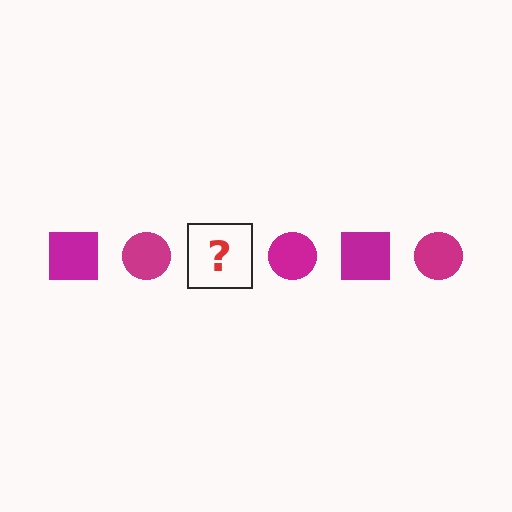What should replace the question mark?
The question mark should be replaced with a magenta square.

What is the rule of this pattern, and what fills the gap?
The rule is that the pattern cycles through square, circle shapes in magenta. The gap should be filled with a magenta square.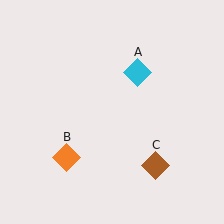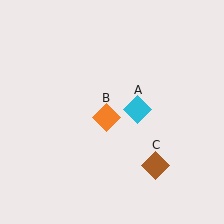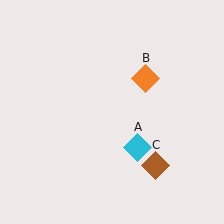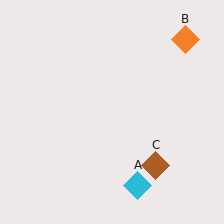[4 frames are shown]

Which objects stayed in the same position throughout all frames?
Brown diamond (object C) remained stationary.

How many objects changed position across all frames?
2 objects changed position: cyan diamond (object A), orange diamond (object B).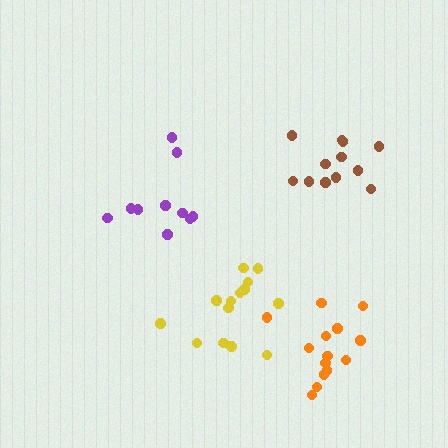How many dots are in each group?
Group 1: 10 dots, Group 2: 14 dots, Group 3: 14 dots, Group 4: 12 dots (50 total).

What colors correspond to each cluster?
The clusters are colored: purple, yellow, orange, brown.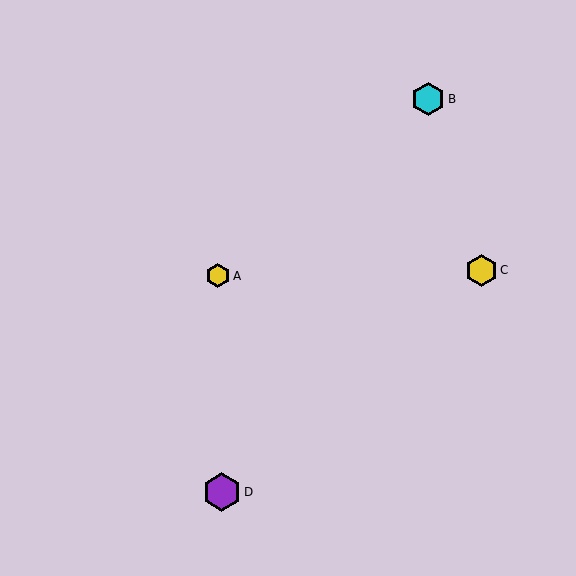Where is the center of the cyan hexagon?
The center of the cyan hexagon is at (428, 99).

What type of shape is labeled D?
Shape D is a purple hexagon.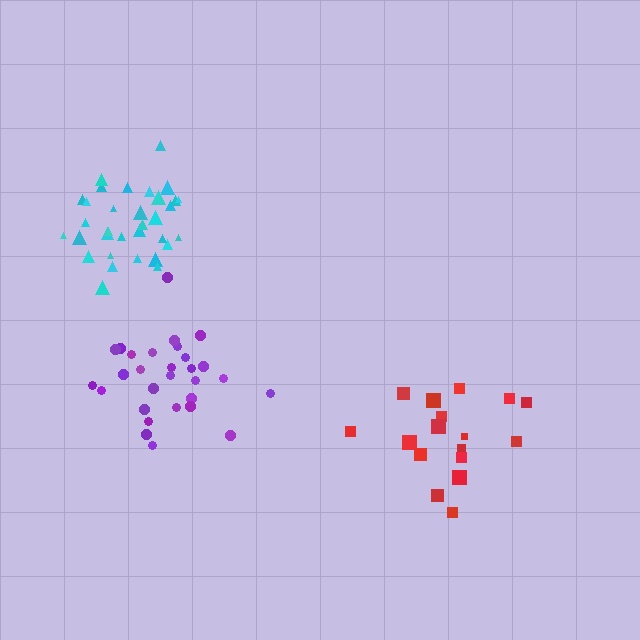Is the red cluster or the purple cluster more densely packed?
Purple.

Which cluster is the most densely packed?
Cyan.